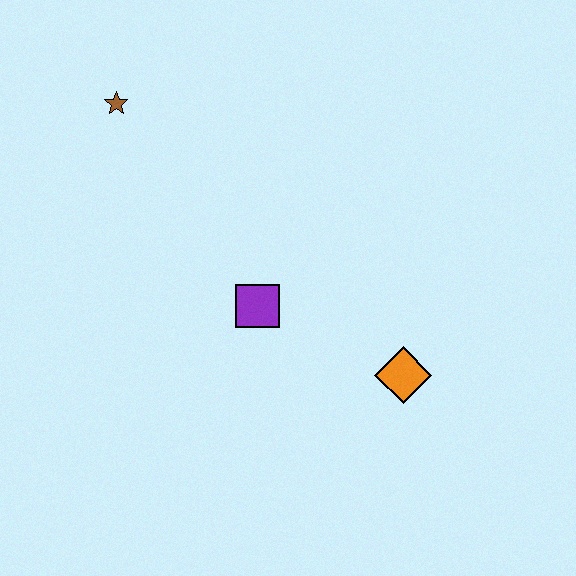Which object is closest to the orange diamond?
The purple square is closest to the orange diamond.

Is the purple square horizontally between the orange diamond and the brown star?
Yes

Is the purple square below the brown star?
Yes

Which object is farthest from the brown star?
The orange diamond is farthest from the brown star.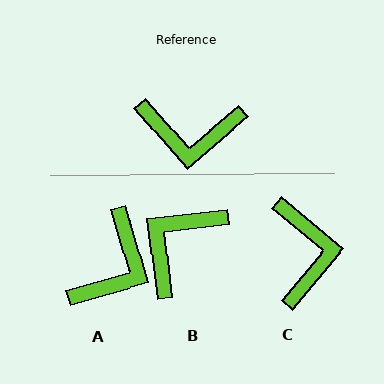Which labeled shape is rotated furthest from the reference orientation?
B, about 124 degrees away.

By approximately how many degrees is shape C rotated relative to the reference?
Approximately 100 degrees counter-clockwise.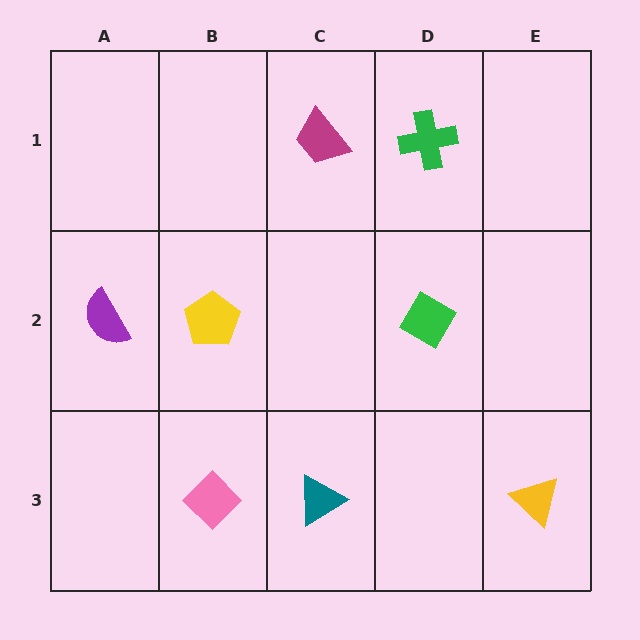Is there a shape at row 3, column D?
No, that cell is empty.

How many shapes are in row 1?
2 shapes.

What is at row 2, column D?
A green diamond.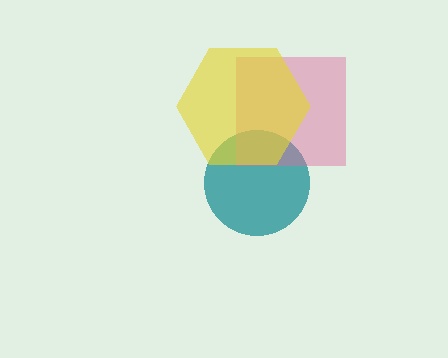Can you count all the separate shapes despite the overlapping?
Yes, there are 3 separate shapes.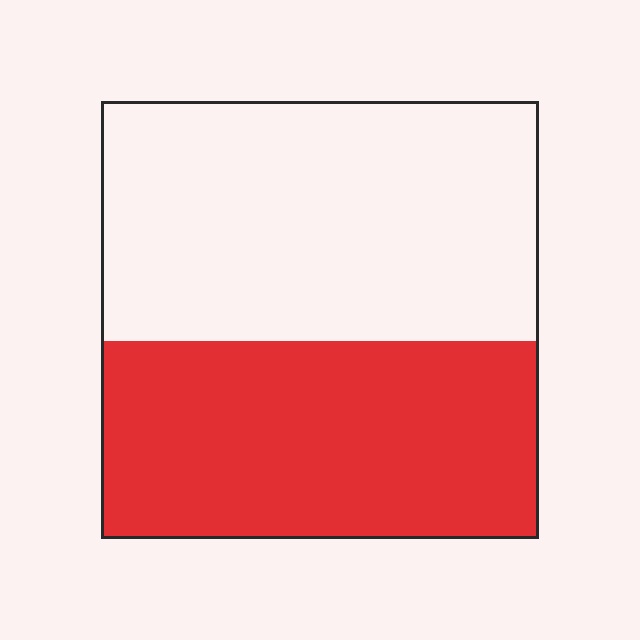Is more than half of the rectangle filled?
No.